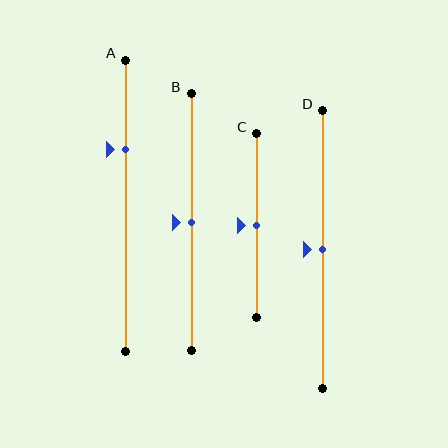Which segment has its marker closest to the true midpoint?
Segment B has its marker closest to the true midpoint.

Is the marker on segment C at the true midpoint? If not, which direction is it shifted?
Yes, the marker on segment C is at the true midpoint.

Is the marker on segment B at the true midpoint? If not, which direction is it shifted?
Yes, the marker on segment B is at the true midpoint.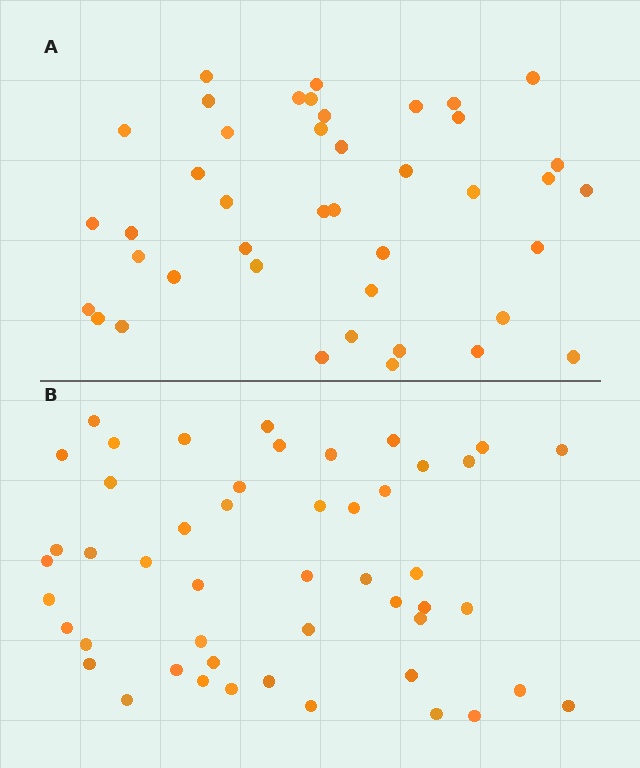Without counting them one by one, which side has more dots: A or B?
Region B (the bottom region) has more dots.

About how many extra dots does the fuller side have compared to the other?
Region B has roughly 8 or so more dots than region A.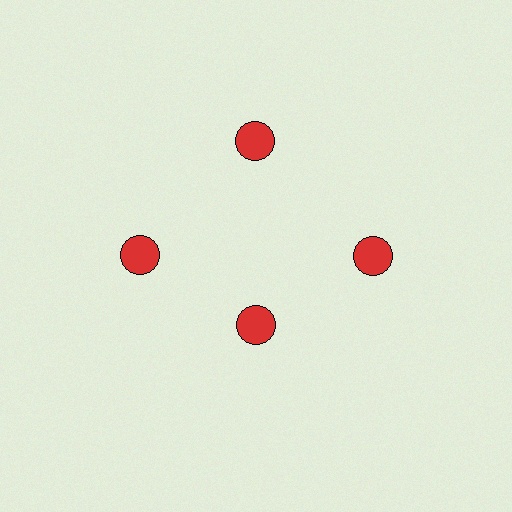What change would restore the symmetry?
The symmetry would be restored by moving it outward, back onto the ring so that all 4 circles sit at equal angles and equal distance from the center.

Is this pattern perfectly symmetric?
No. The 4 red circles are arranged in a ring, but one element near the 6 o'clock position is pulled inward toward the center, breaking the 4-fold rotational symmetry.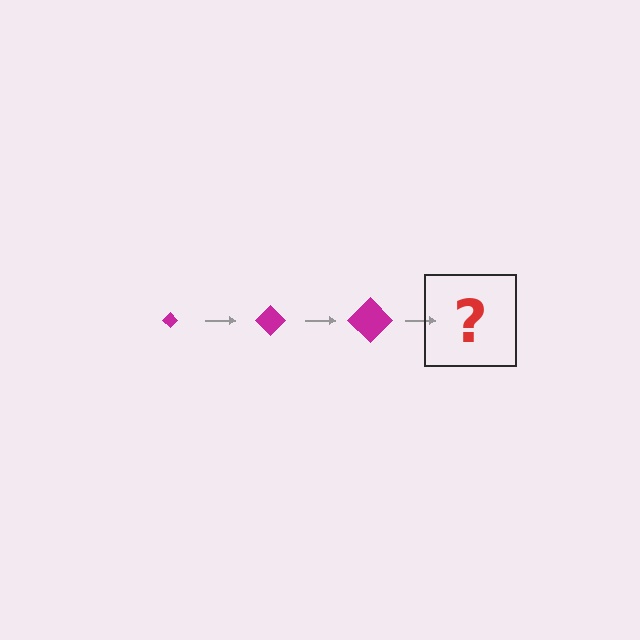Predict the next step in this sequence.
The next step is a magenta diamond, larger than the previous one.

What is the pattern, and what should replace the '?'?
The pattern is that the diamond gets progressively larger each step. The '?' should be a magenta diamond, larger than the previous one.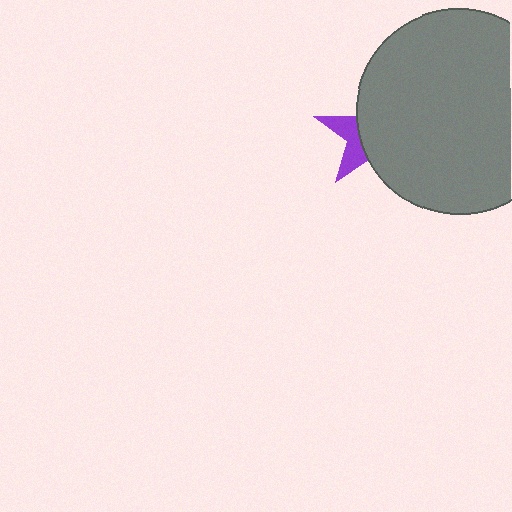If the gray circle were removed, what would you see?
You would see the complete purple star.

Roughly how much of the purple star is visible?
A small part of it is visible (roughly 33%).